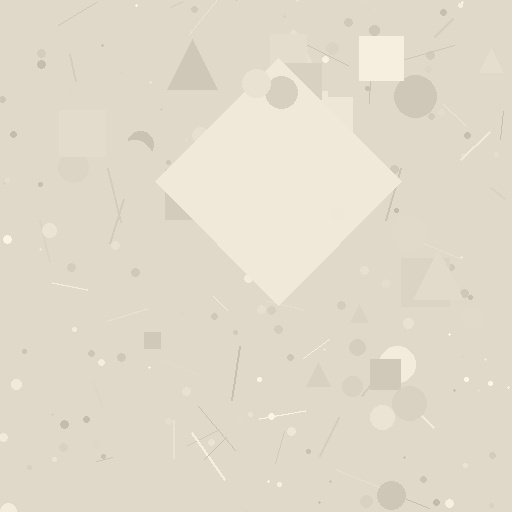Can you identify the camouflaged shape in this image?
The camouflaged shape is a diamond.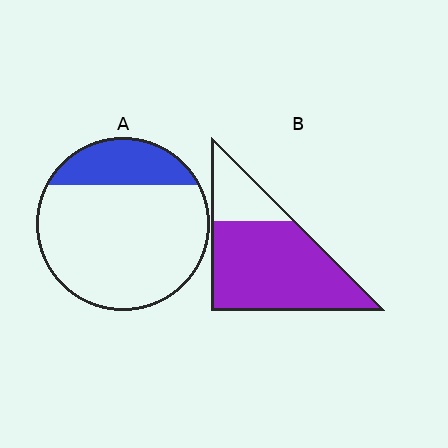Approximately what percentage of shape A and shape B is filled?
A is approximately 20% and B is approximately 75%.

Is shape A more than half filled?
No.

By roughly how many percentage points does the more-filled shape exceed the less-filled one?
By roughly 55 percentage points (B over A).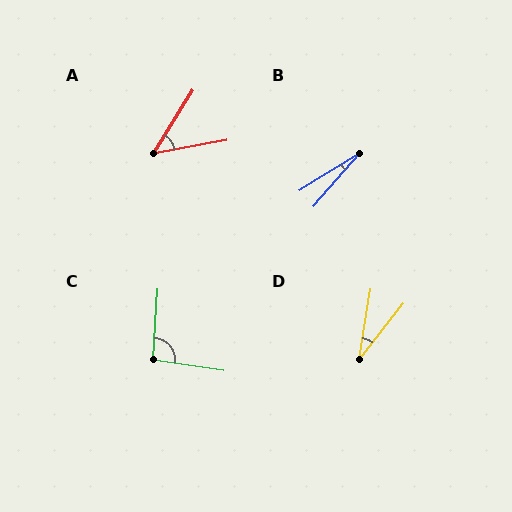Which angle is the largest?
C, at approximately 94 degrees.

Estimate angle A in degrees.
Approximately 48 degrees.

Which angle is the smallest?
B, at approximately 17 degrees.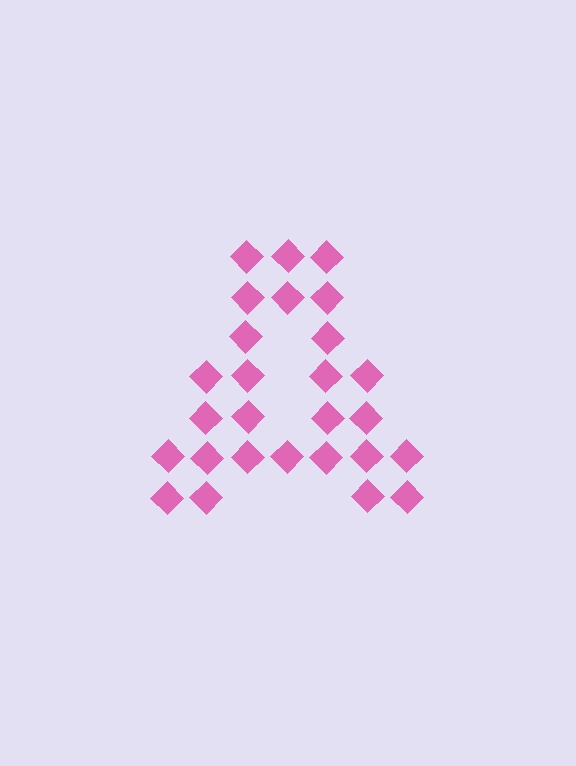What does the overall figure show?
The overall figure shows the letter A.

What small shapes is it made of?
It is made of small diamonds.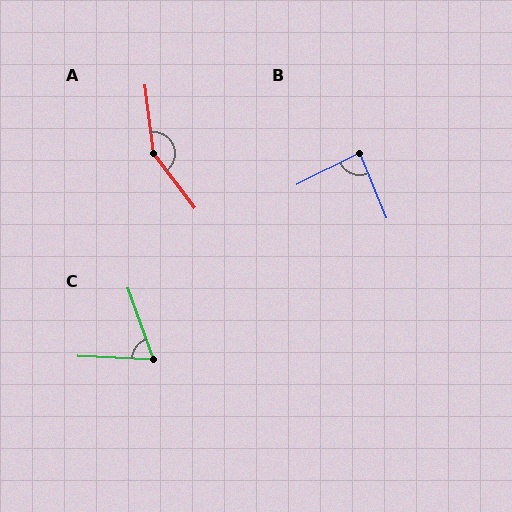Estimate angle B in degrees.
Approximately 86 degrees.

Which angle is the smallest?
C, at approximately 68 degrees.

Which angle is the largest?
A, at approximately 150 degrees.